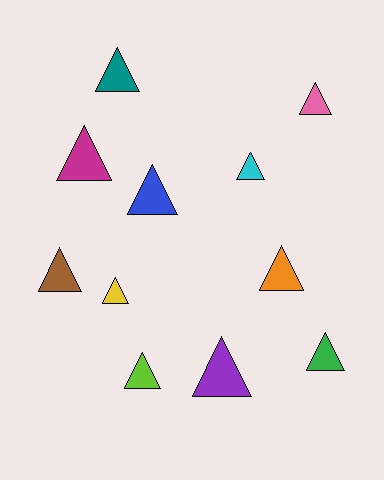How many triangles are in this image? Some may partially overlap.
There are 11 triangles.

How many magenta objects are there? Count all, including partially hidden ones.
There is 1 magenta object.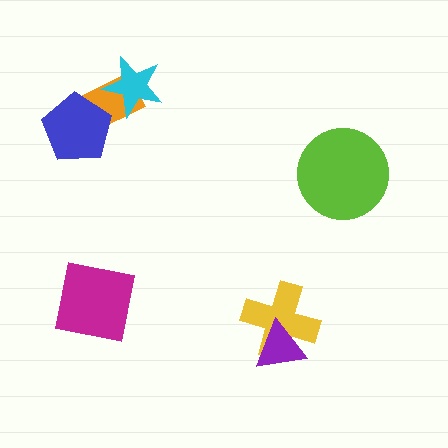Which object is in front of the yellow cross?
The purple triangle is in front of the yellow cross.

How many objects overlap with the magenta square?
0 objects overlap with the magenta square.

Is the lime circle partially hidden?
No, no other shape covers it.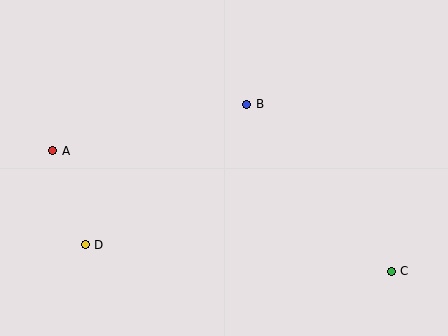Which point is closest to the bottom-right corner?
Point C is closest to the bottom-right corner.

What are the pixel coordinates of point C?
Point C is at (391, 271).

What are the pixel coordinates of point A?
Point A is at (53, 151).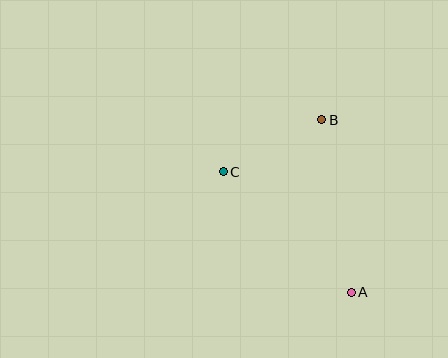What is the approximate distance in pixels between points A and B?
The distance between A and B is approximately 175 pixels.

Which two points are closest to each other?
Points B and C are closest to each other.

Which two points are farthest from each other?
Points A and C are farthest from each other.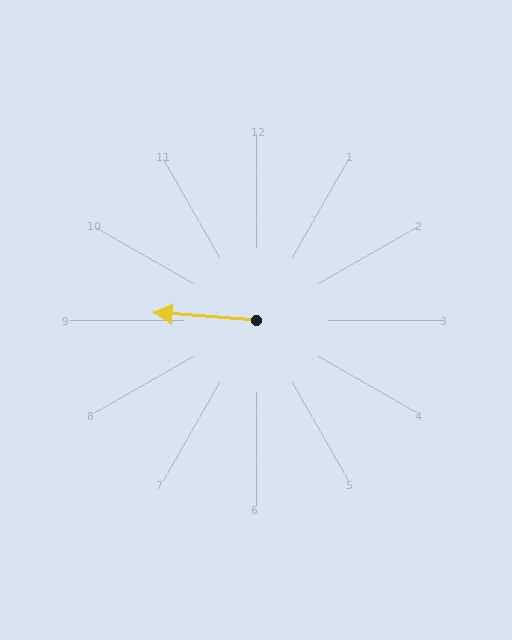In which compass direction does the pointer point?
West.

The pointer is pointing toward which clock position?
Roughly 9 o'clock.